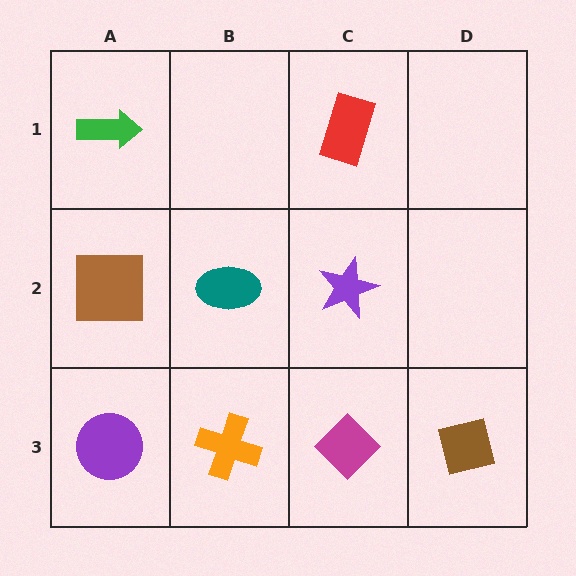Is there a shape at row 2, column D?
No, that cell is empty.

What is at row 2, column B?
A teal ellipse.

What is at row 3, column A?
A purple circle.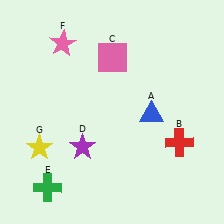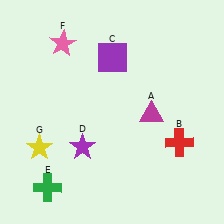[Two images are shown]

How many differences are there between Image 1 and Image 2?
There are 2 differences between the two images.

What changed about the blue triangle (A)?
In Image 1, A is blue. In Image 2, it changed to magenta.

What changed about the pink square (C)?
In Image 1, C is pink. In Image 2, it changed to purple.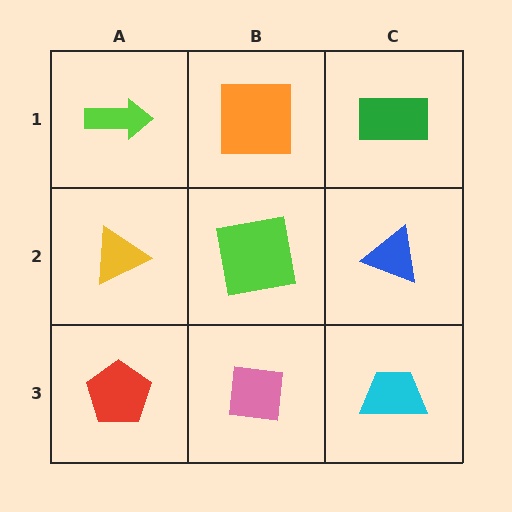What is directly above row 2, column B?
An orange square.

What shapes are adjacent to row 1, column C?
A blue triangle (row 2, column C), an orange square (row 1, column B).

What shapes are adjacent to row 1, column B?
A lime square (row 2, column B), a lime arrow (row 1, column A), a green rectangle (row 1, column C).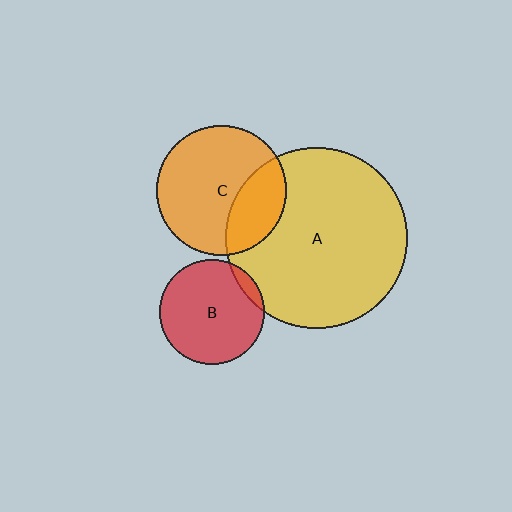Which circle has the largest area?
Circle A (yellow).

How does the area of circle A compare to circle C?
Approximately 1.9 times.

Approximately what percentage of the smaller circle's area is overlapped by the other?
Approximately 5%.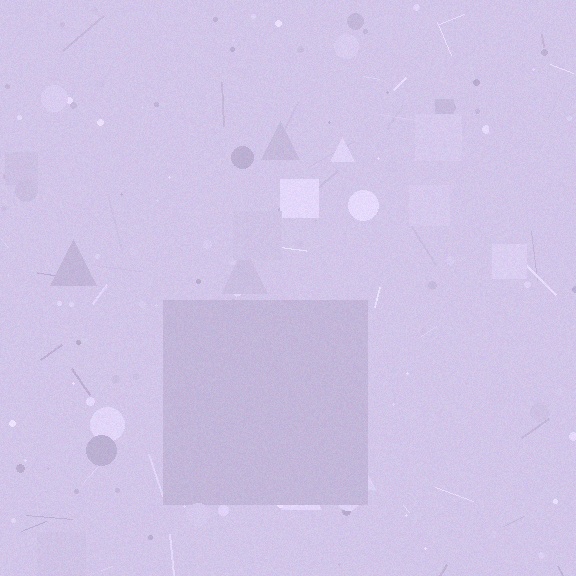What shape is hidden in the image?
A square is hidden in the image.